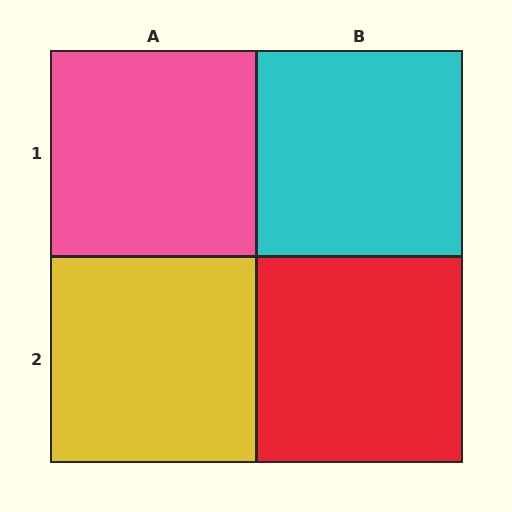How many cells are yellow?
1 cell is yellow.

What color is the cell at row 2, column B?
Red.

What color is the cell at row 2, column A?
Yellow.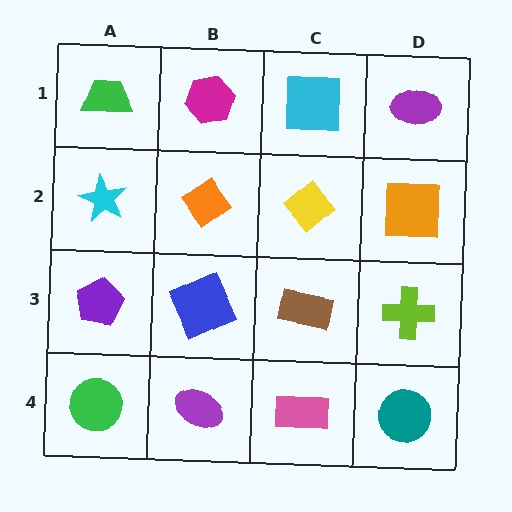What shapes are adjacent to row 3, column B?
An orange diamond (row 2, column B), a purple ellipse (row 4, column B), a purple pentagon (row 3, column A), a brown rectangle (row 3, column C).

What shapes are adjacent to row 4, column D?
A lime cross (row 3, column D), a pink rectangle (row 4, column C).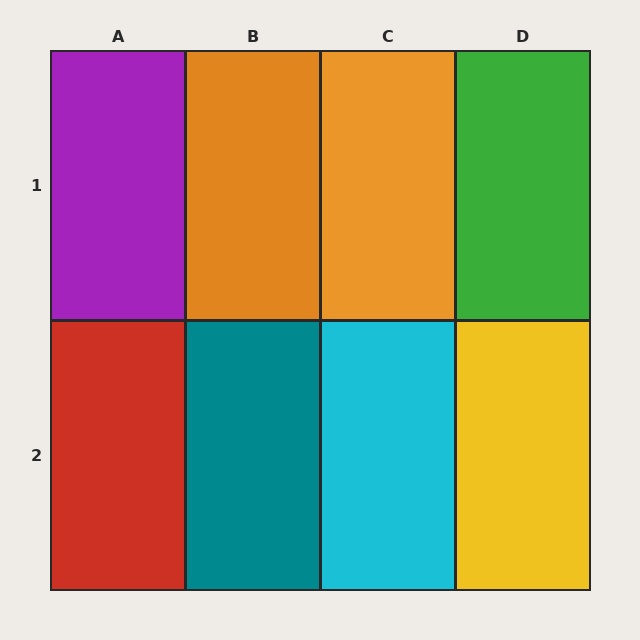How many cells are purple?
1 cell is purple.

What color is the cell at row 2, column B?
Teal.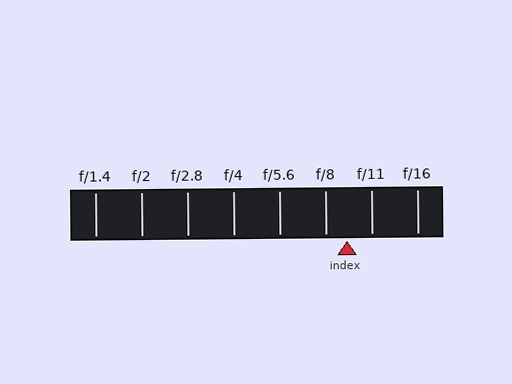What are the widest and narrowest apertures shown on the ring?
The widest aperture shown is f/1.4 and the narrowest is f/16.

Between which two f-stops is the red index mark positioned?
The index mark is between f/8 and f/11.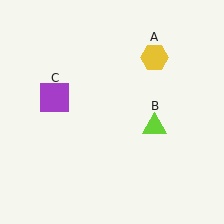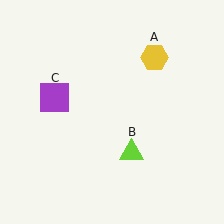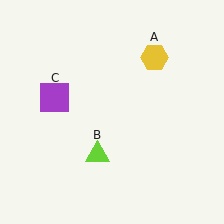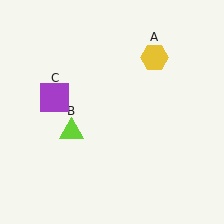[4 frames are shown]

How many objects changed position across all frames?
1 object changed position: lime triangle (object B).